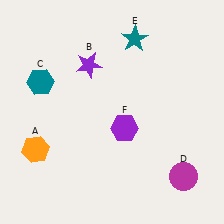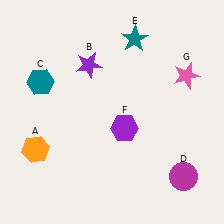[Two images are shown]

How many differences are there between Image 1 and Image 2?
There is 1 difference between the two images.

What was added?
A pink star (G) was added in Image 2.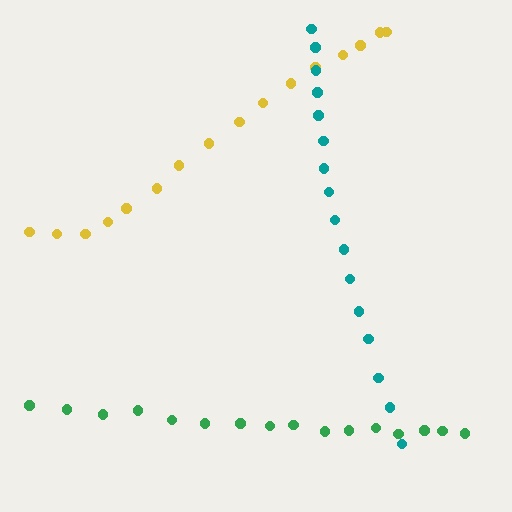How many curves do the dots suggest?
There are 3 distinct paths.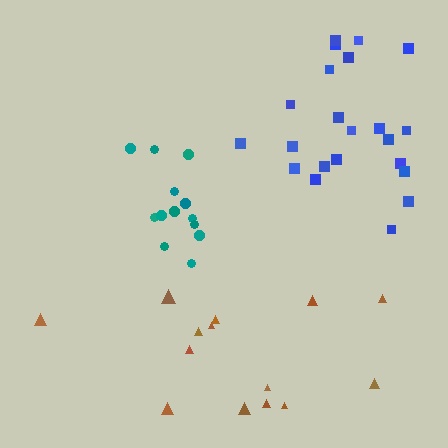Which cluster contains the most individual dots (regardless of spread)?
Blue (22).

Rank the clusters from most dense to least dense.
teal, blue, brown.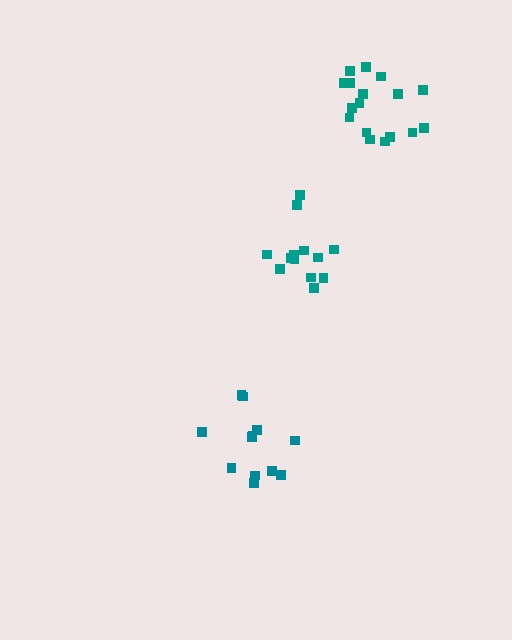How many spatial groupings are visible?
There are 3 spatial groupings.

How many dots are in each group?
Group 1: 13 dots, Group 2: 17 dots, Group 3: 12 dots (42 total).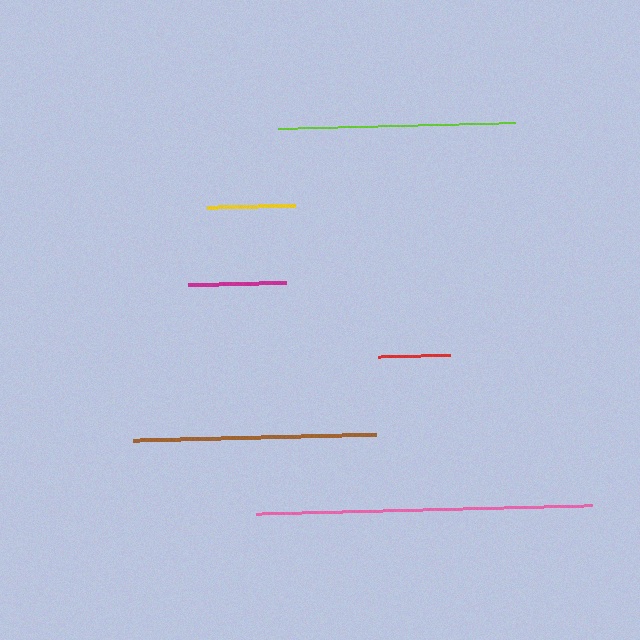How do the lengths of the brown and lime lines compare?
The brown and lime lines are approximately the same length.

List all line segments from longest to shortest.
From longest to shortest: pink, brown, lime, magenta, yellow, red.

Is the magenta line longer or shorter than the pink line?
The pink line is longer than the magenta line.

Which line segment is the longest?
The pink line is the longest at approximately 336 pixels.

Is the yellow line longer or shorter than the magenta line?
The magenta line is longer than the yellow line.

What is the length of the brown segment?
The brown segment is approximately 244 pixels long.